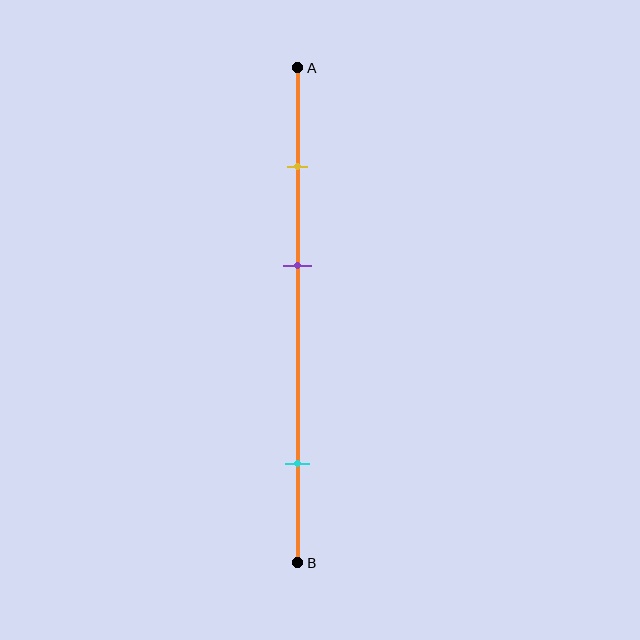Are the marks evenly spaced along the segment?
No, the marks are not evenly spaced.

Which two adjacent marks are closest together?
The yellow and purple marks are the closest adjacent pair.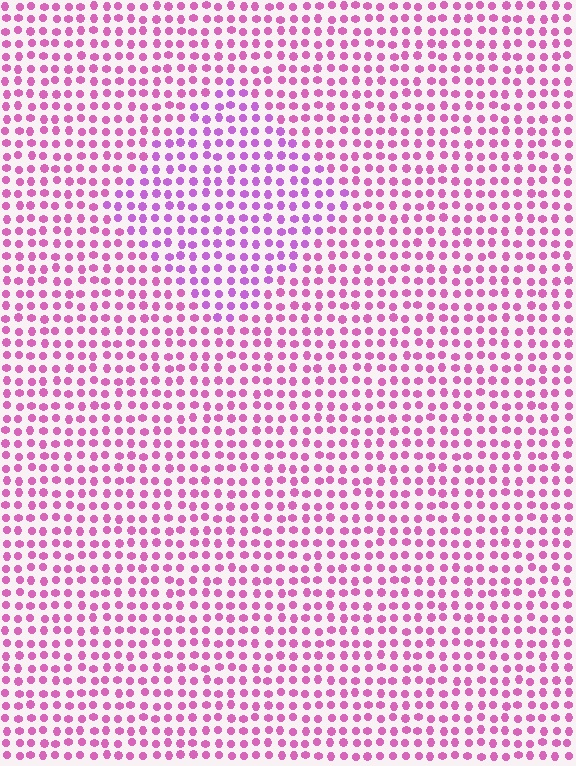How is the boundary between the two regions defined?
The boundary is defined purely by a slight shift in hue (about 26 degrees). Spacing, size, and orientation are identical on both sides.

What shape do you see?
I see a diamond.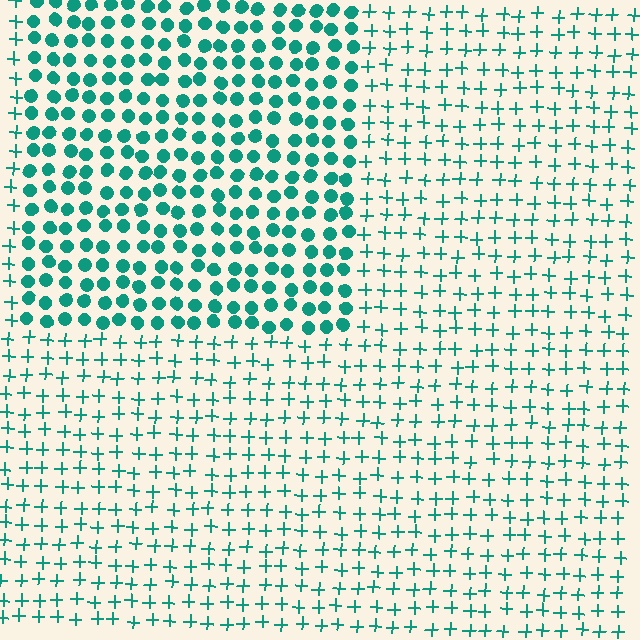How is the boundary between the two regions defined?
The boundary is defined by a change in element shape: circles inside vs. plus signs outside. All elements share the same color and spacing.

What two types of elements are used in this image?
The image uses circles inside the rectangle region and plus signs outside it.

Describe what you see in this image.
The image is filled with small teal elements arranged in a uniform grid. A rectangle-shaped region contains circles, while the surrounding area contains plus signs. The boundary is defined purely by the change in element shape.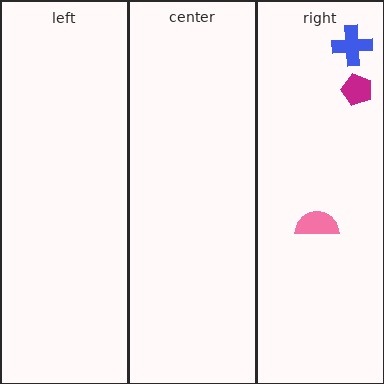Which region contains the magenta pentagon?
The right region.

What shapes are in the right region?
The magenta pentagon, the pink semicircle, the blue cross.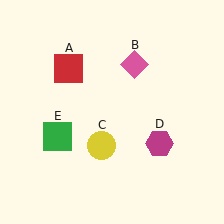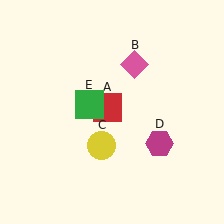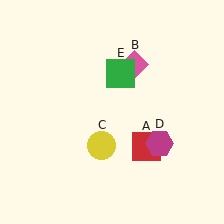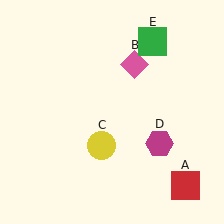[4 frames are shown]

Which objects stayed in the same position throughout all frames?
Pink diamond (object B) and yellow circle (object C) and magenta hexagon (object D) remained stationary.